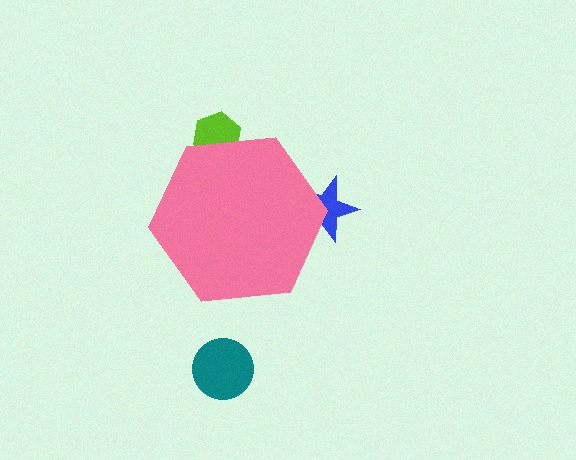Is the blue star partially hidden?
Yes, the blue star is partially hidden behind the pink hexagon.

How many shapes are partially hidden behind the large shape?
2 shapes are partially hidden.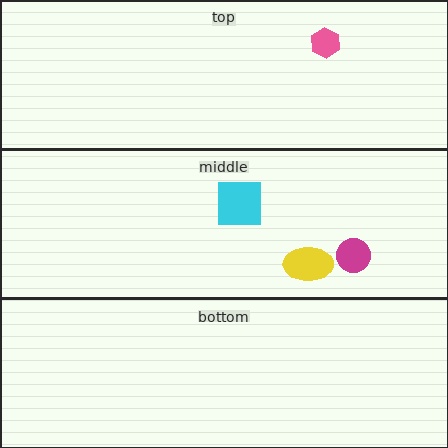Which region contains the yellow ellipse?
The middle region.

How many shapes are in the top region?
1.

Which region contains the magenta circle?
The middle region.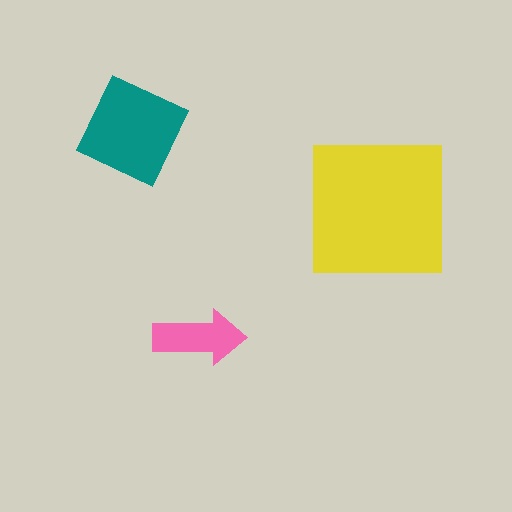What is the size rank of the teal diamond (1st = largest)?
2nd.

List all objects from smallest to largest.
The pink arrow, the teal diamond, the yellow square.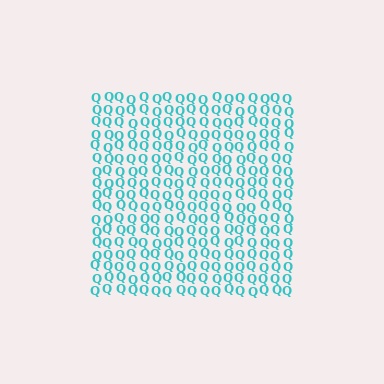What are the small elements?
The small elements are letter Q's.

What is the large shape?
The large shape is a square.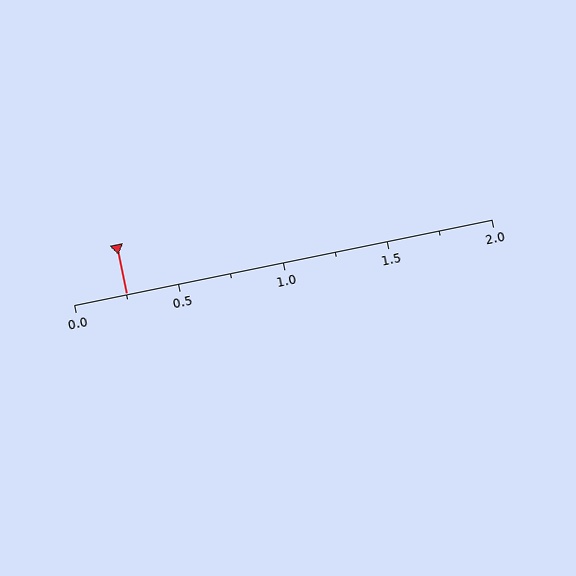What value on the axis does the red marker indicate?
The marker indicates approximately 0.25.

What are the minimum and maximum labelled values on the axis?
The axis runs from 0.0 to 2.0.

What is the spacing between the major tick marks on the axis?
The major ticks are spaced 0.5 apart.